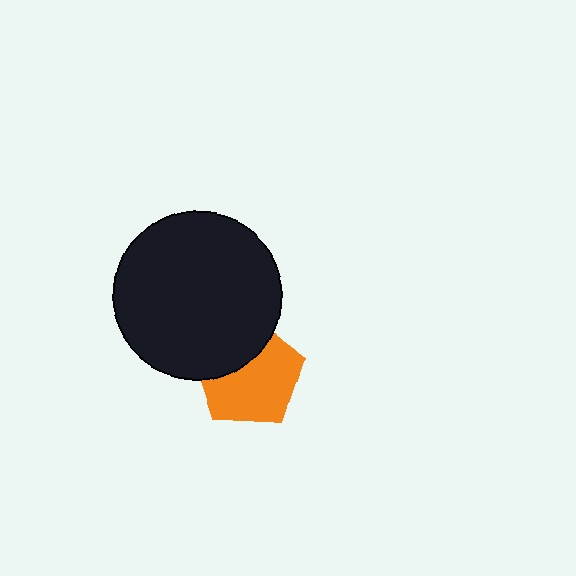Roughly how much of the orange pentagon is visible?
Most of it is visible (roughly 66%).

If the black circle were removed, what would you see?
You would see the complete orange pentagon.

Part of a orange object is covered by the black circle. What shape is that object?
It is a pentagon.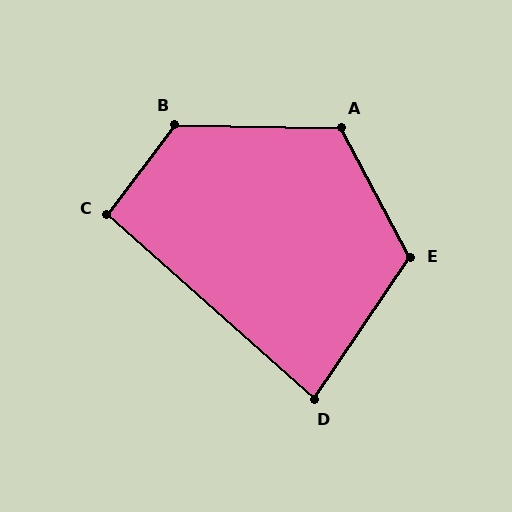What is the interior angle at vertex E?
Approximately 118 degrees (obtuse).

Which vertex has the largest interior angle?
B, at approximately 126 degrees.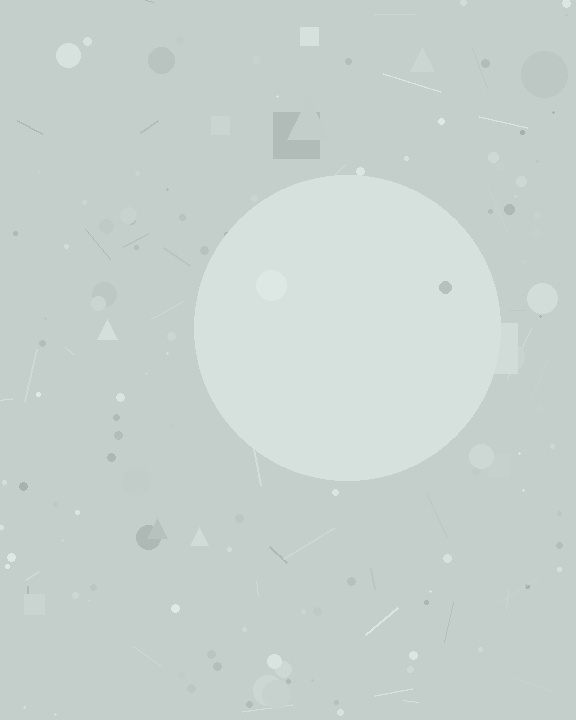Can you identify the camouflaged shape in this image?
The camouflaged shape is a circle.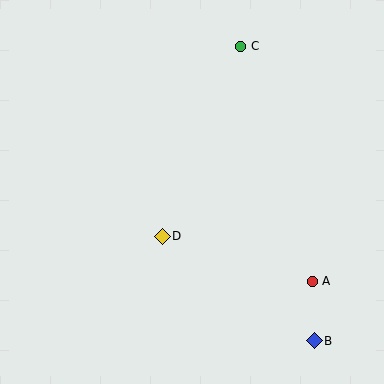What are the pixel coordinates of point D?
Point D is at (162, 236).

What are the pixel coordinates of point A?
Point A is at (312, 281).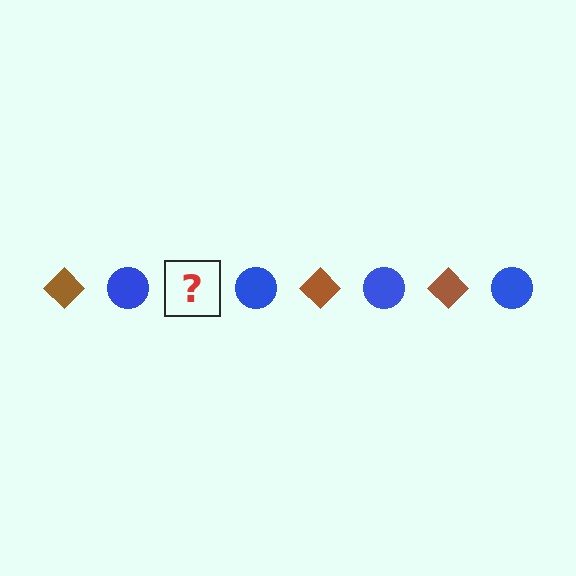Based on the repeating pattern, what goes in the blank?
The blank should be a brown diamond.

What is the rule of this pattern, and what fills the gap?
The rule is that the pattern alternates between brown diamond and blue circle. The gap should be filled with a brown diamond.